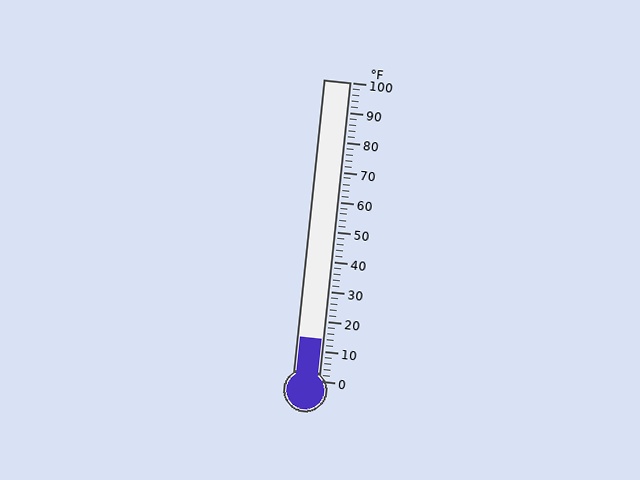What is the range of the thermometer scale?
The thermometer scale ranges from 0°F to 100°F.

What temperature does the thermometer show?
The thermometer shows approximately 14°F.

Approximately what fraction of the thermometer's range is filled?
The thermometer is filled to approximately 15% of its range.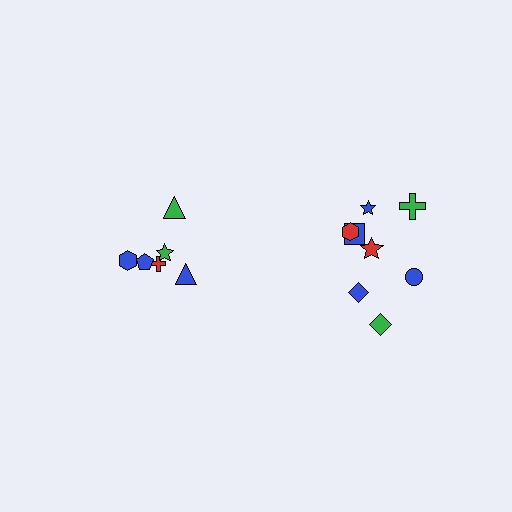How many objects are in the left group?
There are 6 objects.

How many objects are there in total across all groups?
There are 14 objects.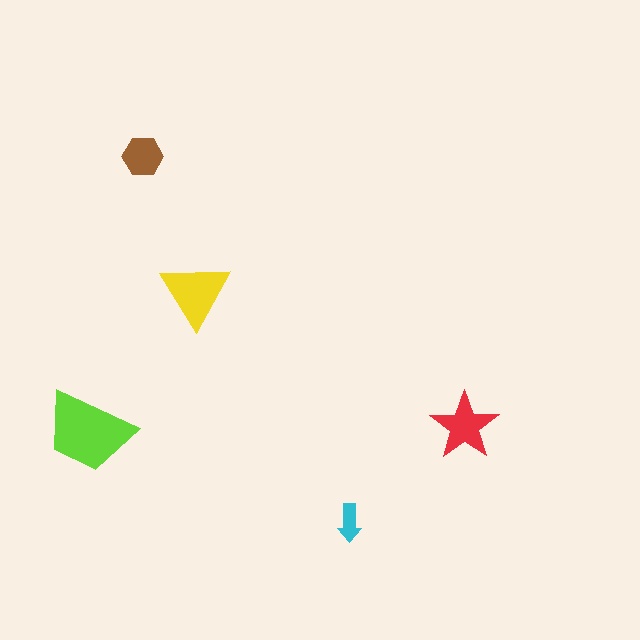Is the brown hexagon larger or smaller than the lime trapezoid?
Smaller.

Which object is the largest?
The lime trapezoid.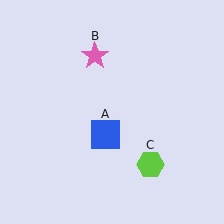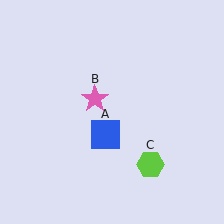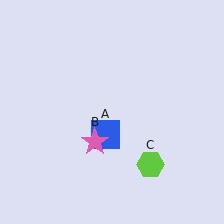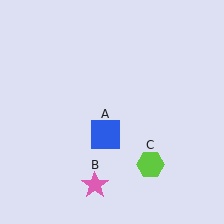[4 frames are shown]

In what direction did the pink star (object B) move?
The pink star (object B) moved down.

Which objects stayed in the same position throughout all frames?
Blue square (object A) and lime hexagon (object C) remained stationary.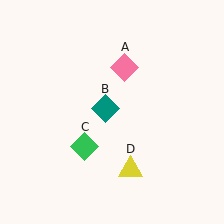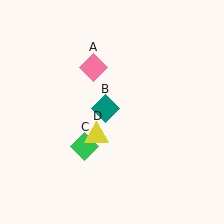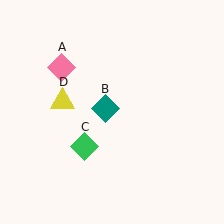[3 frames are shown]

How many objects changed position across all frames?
2 objects changed position: pink diamond (object A), yellow triangle (object D).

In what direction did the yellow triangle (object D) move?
The yellow triangle (object D) moved up and to the left.